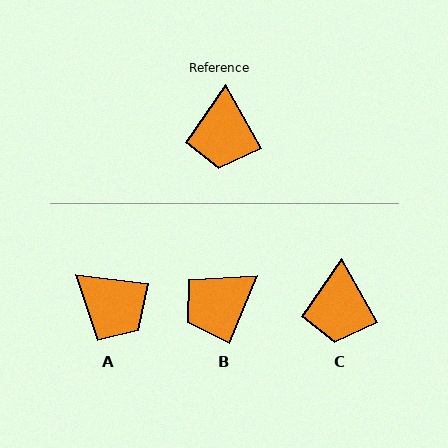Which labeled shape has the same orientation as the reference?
C.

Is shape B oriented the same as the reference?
No, it is off by about 52 degrees.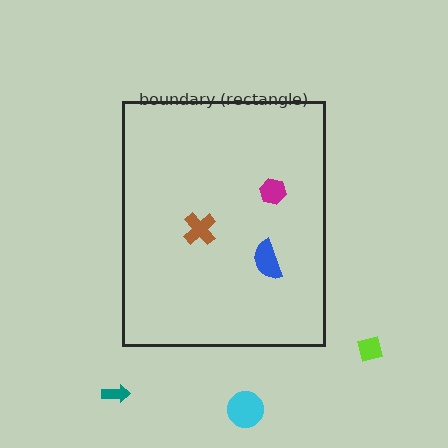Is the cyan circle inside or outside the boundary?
Outside.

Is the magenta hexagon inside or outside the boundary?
Inside.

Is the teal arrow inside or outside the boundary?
Outside.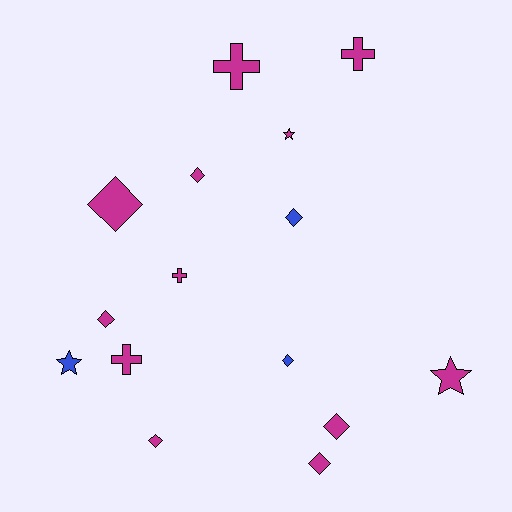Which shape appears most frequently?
Diamond, with 8 objects.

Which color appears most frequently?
Magenta, with 12 objects.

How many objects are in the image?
There are 15 objects.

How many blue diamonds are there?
There are 2 blue diamonds.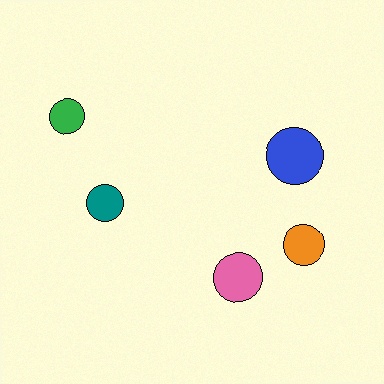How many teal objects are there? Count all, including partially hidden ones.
There is 1 teal object.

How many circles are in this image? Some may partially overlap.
There are 5 circles.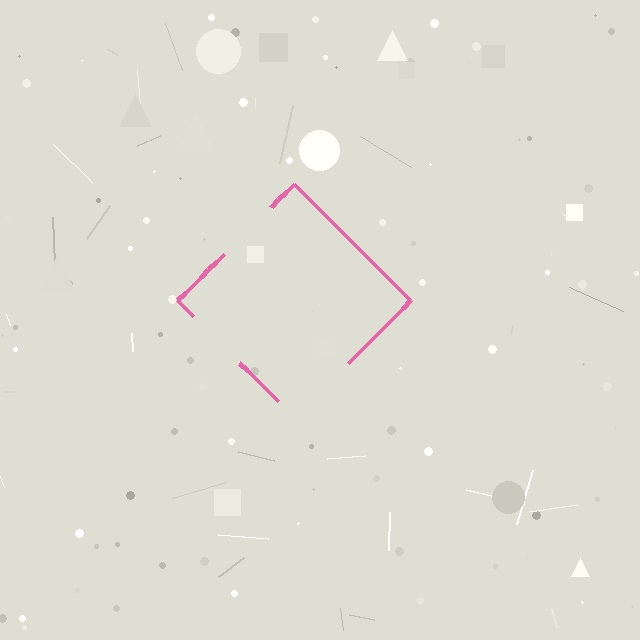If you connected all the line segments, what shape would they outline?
They would outline a diamond.